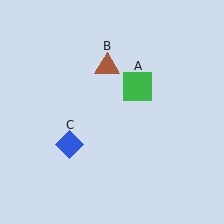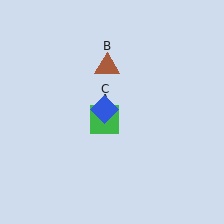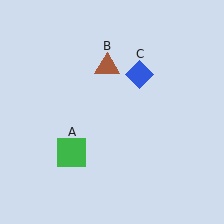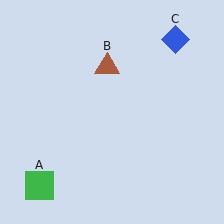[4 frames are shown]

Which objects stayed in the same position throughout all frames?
Brown triangle (object B) remained stationary.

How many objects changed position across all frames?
2 objects changed position: green square (object A), blue diamond (object C).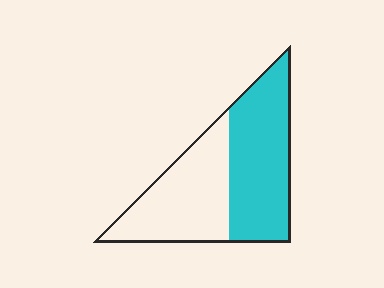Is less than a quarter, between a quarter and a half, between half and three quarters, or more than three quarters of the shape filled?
Between half and three quarters.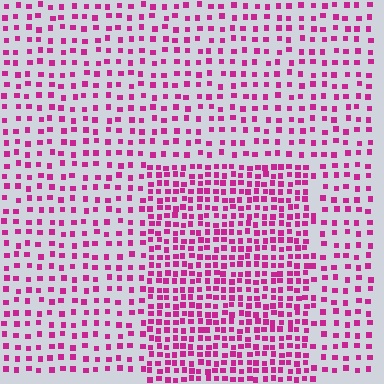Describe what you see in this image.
The image contains small magenta elements arranged at two different densities. A rectangle-shaped region is visible where the elements are more densely packed than the surrounding area.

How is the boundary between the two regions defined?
The boundary is defined by a change in element density (approximately 1.9x ratio). All elements are the same color, size, and shape.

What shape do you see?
I see a rectangle.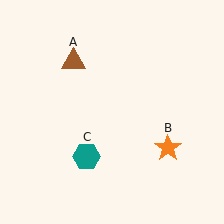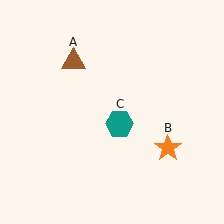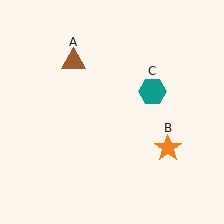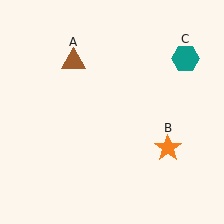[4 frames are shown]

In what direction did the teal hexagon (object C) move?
The teal hexagon (object C) moved up and to the right.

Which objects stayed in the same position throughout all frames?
Brown triangle (object A) and orange star (object B) remained stationary.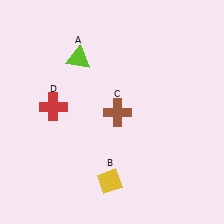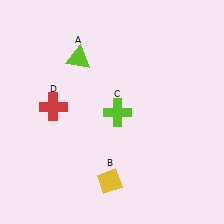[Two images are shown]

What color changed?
The cross (C) changed from brown in Image 1 to lime in Image 2.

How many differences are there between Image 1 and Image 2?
There is 1 difference between the two images.